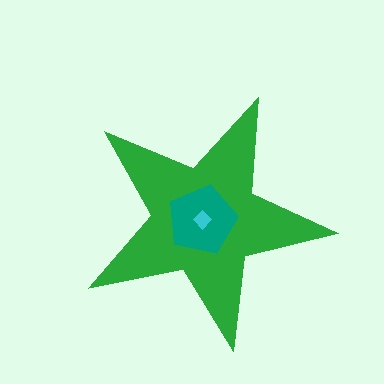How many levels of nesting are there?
3.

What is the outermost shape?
The green star.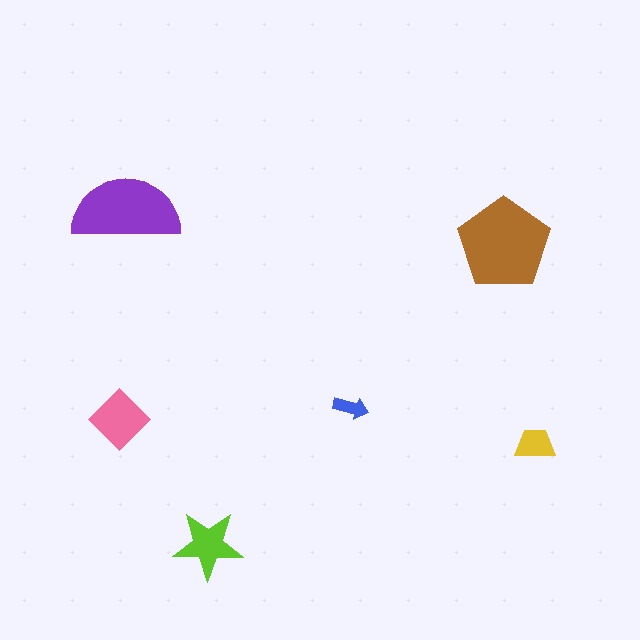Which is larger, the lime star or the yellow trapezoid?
The lime star.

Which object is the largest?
The brown pentagon.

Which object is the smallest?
The blue arrow.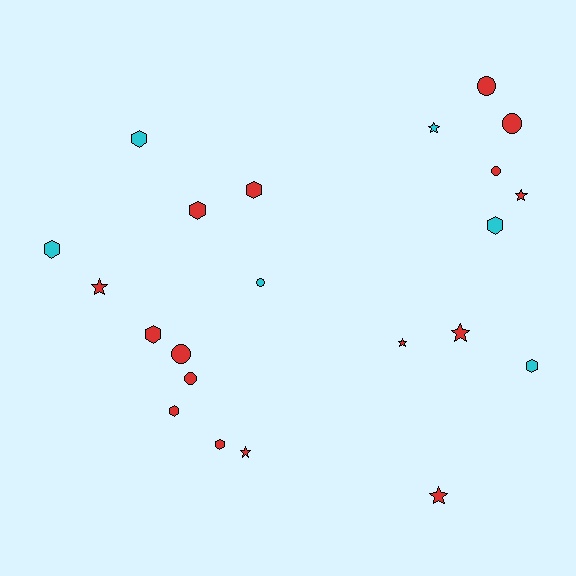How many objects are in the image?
There are 22 objects.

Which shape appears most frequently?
Hexagon, with 9 objects.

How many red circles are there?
There are 5 red circles.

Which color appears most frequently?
Red, with 16 objects.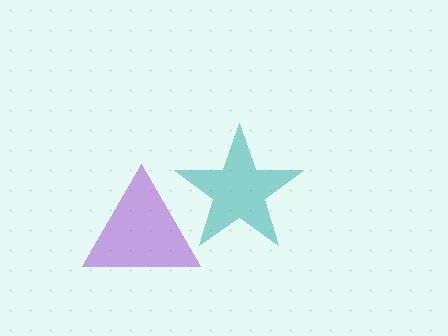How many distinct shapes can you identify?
There are 2 distinct shapes: a purple triangle, a teal star.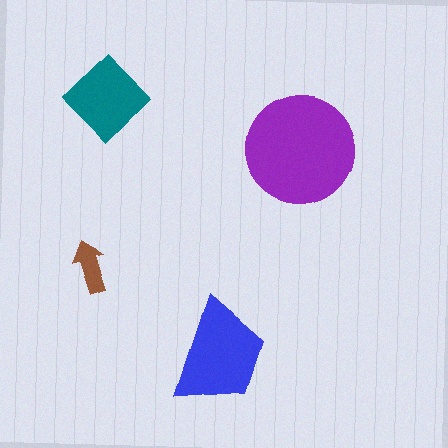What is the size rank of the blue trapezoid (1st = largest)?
2nd.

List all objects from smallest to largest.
The brown arrow, the teal diamond, the blue trapezoid, the purple circle.